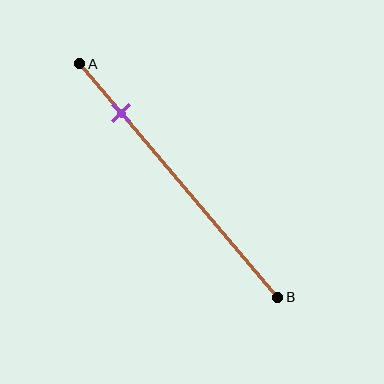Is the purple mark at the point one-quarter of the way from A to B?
No, the mark is at about 20% from A, not at the 25% one-quarter point.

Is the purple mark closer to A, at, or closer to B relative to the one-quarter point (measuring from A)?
The purple mark is closer to point A than the one-quarter point of segment AB.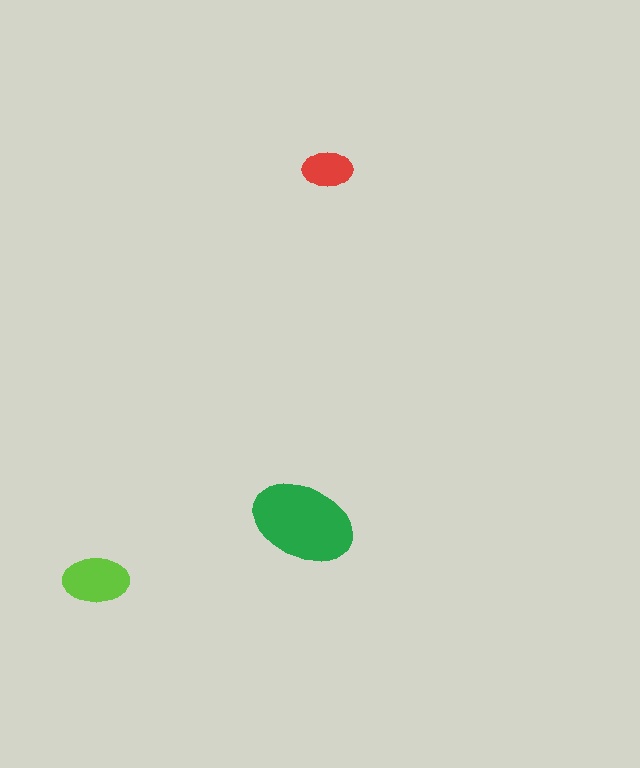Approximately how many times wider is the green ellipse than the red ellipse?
About 2 times wider.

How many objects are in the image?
There are 3 objects in the image.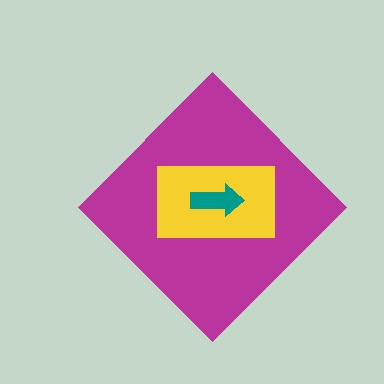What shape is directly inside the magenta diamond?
The yellow rectangle.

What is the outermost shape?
The magenta diamond.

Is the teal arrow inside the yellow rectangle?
Yes.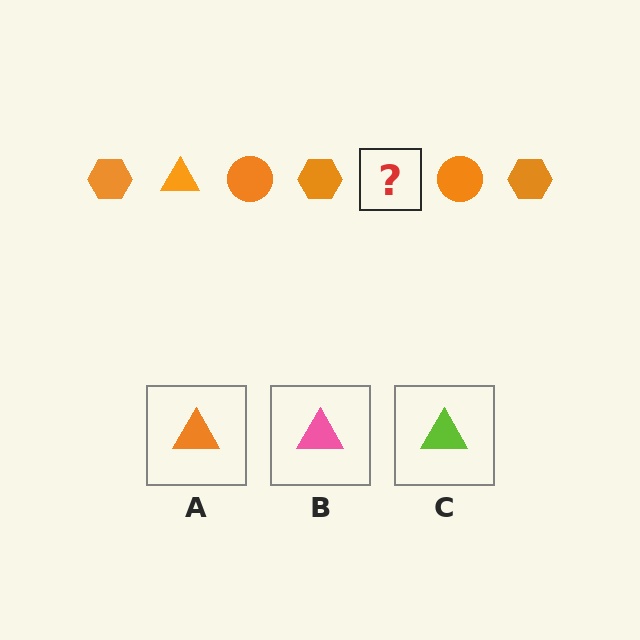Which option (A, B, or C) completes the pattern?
A.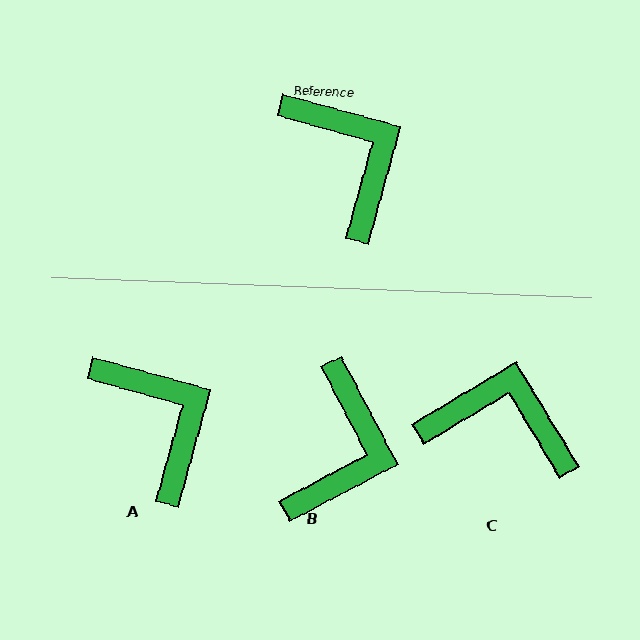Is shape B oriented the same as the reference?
No, it is off by about 47 degrees.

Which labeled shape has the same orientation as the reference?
A.